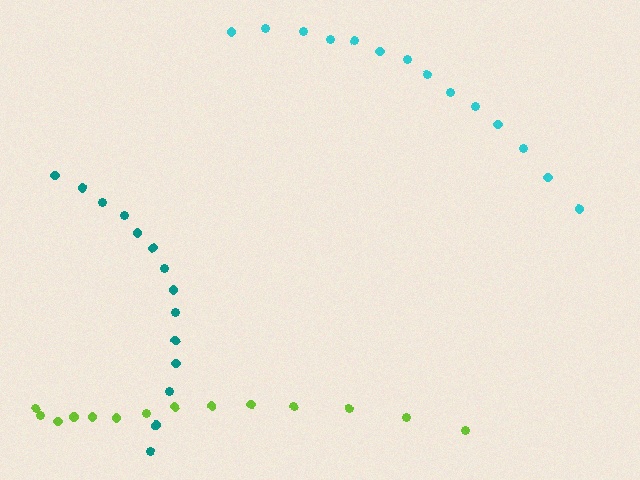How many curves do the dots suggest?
There are 3 distinct paths.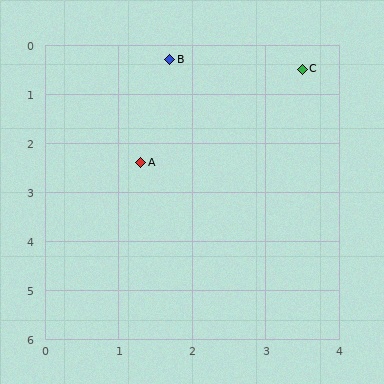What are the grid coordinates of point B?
Point B is at approximately (1.7, 0.3).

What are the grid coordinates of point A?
Point A is at approximately (1.3, 2.4).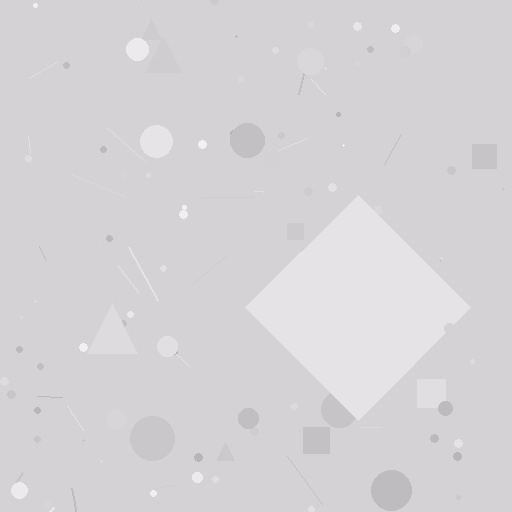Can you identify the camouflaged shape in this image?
The camouflaged shape is a diamond.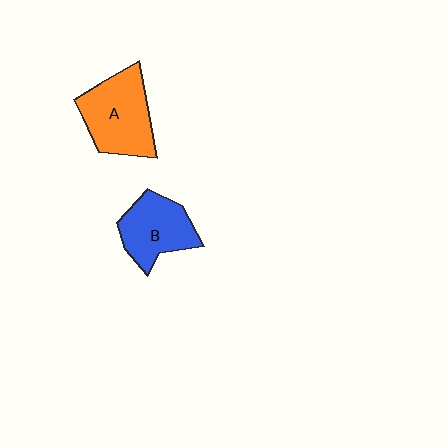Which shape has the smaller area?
Shape B (blue).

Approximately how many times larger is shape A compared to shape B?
Approximately 1.2 times.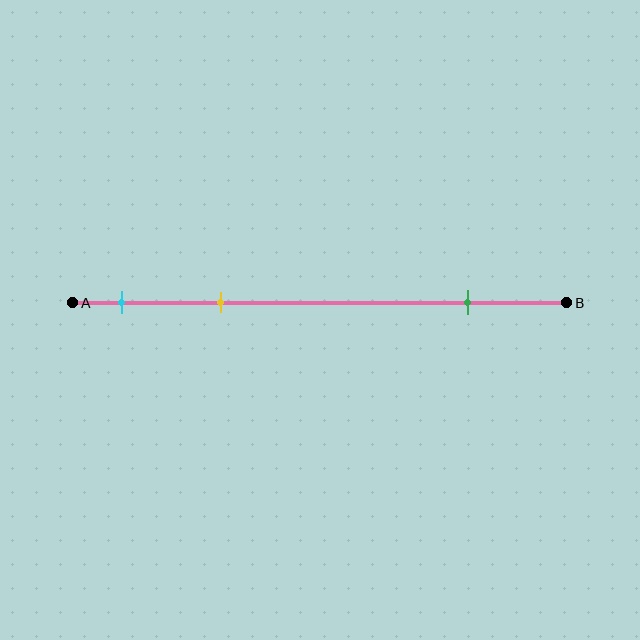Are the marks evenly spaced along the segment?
No, the marks are not evenly spaced.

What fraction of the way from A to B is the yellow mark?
The yellow mark is approximately 30% (0.3) of the way from A to B.